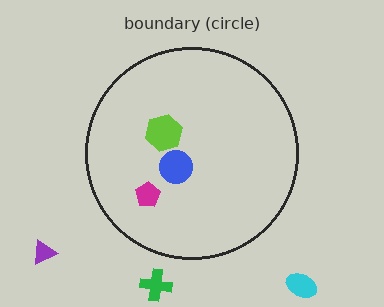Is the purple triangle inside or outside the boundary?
Outside.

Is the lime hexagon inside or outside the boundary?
Inside.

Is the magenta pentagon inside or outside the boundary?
Inside.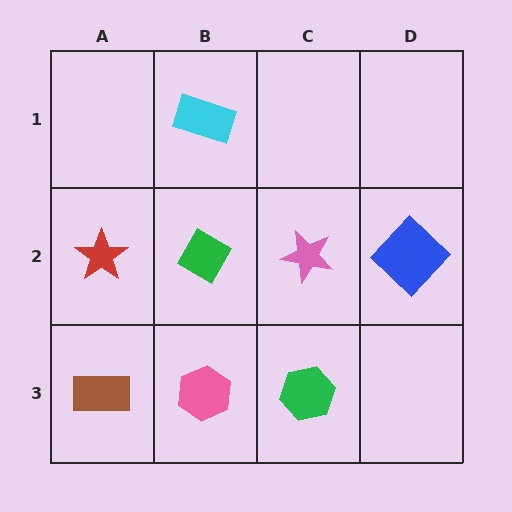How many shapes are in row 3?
3 shapes.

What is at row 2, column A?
A red star.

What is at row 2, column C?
A pink star.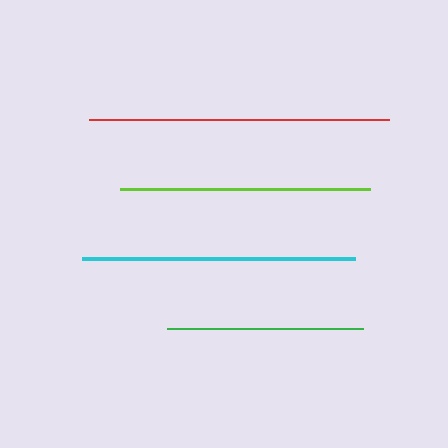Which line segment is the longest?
The red line is the longest at approximately 300 pixels.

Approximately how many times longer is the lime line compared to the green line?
The lime line is approximately 1.3 times the length of the green line.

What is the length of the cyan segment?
The cyan segment is approximately 272 pixels long.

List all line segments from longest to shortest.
From longest to shortest: red, cyan, lime, green.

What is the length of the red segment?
The red segment is approximately 300 pixels long.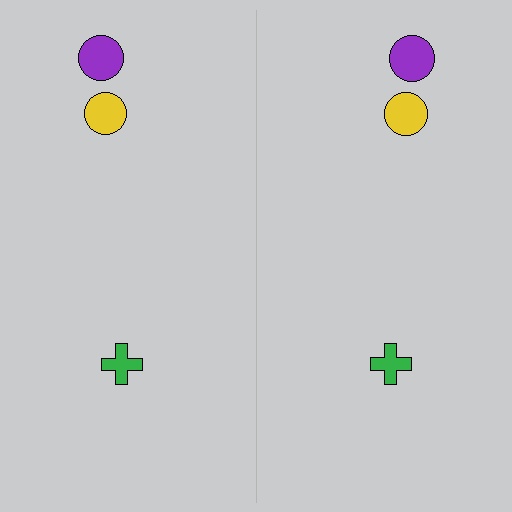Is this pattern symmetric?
Yes, this pattern has bilateral (reflection) symmetry.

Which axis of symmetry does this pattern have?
The pattern has a vertical axis of symmetry running through the center of the image.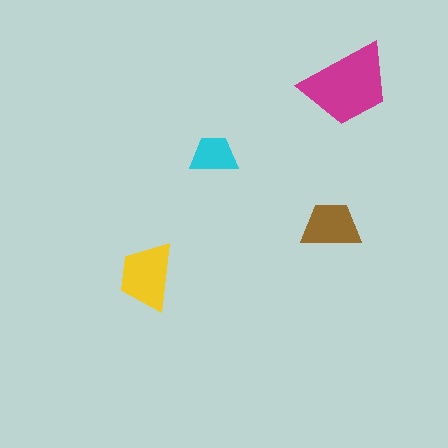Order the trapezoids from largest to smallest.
the magenta one, the yellow one, the brown one, the cyan one.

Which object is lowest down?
The yellow trapezoid is bottommost.